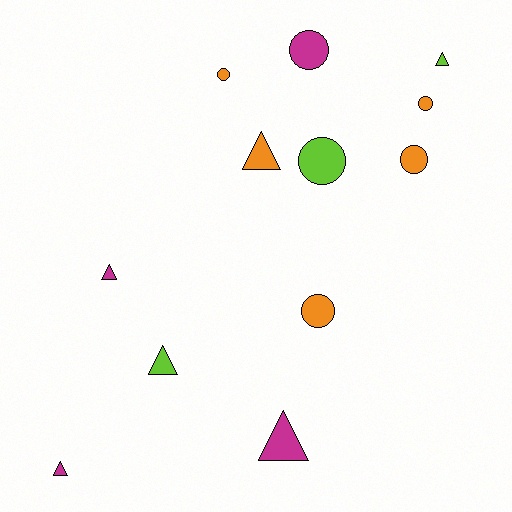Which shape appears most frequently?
Circle, with 6 objects.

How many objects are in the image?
There are 12 objects.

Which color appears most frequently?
Orange, with 5 objects.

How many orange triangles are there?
There is 1 orange triangle.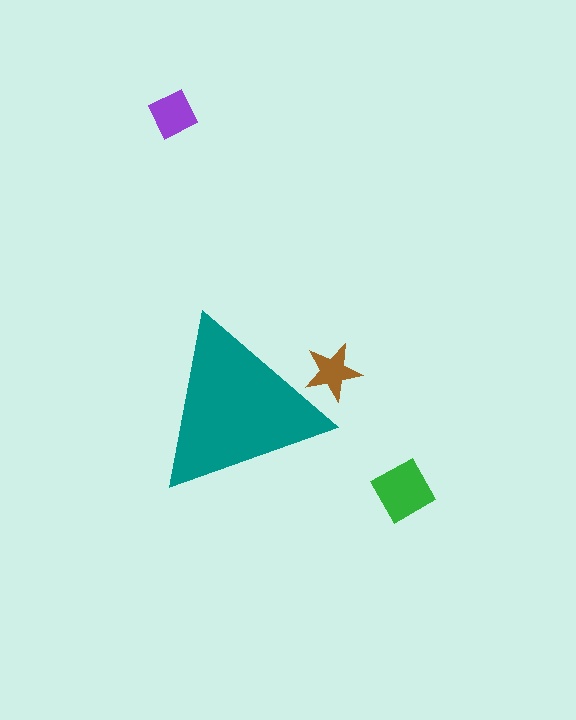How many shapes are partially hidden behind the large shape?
1 shape is partially hidden.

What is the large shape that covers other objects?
A teal triangle.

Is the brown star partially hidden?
Yes, the brown star is partially hidden behind the teal triangle.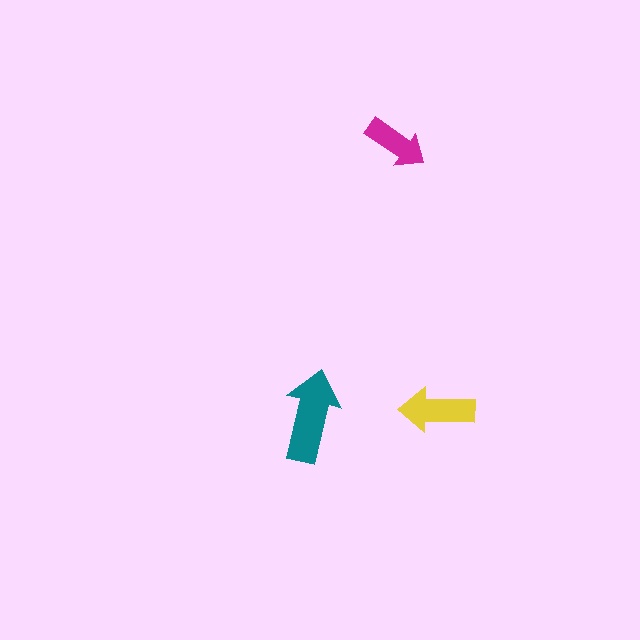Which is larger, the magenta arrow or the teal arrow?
The teal one.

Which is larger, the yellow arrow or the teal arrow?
The teal one.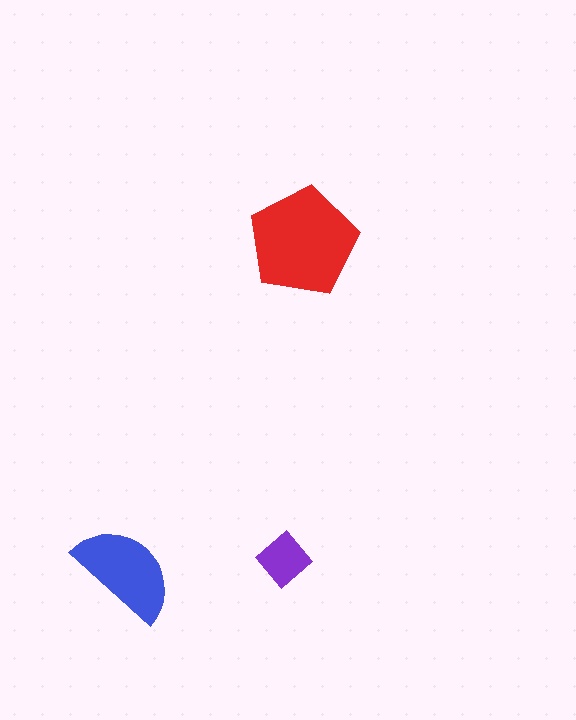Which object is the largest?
The red pentagon.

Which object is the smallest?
The purple diamond.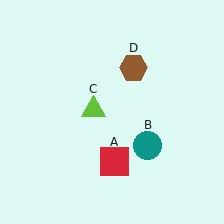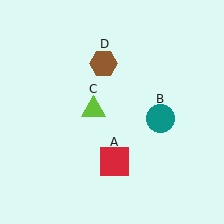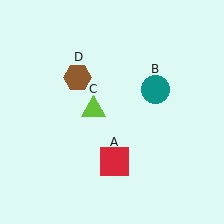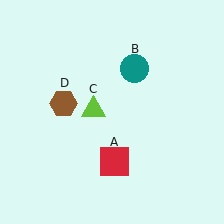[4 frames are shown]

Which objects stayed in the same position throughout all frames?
Red square (object A) and lime triangle (object C) remained stationary.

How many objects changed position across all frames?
2 objects changed position: teal circle (object B), brown hexagon (object D).